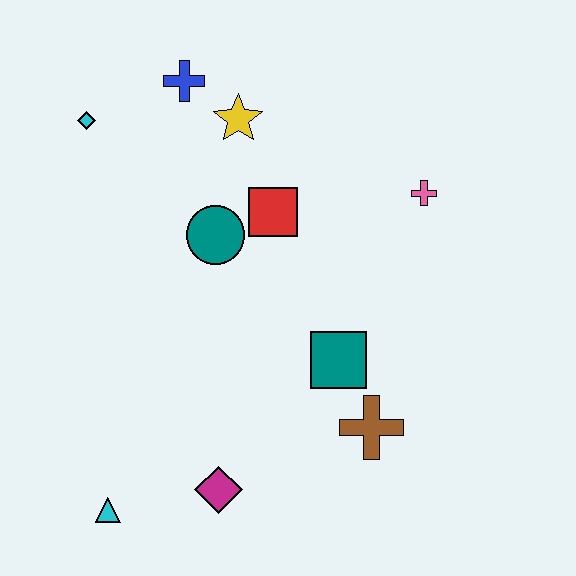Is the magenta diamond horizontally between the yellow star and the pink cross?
No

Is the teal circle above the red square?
No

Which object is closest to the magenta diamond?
The cyan triangle is closest to the magenta diamond.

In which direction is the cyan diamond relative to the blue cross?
The cyan diamond is to the left of the blue cross.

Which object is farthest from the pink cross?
The cyan triangle is farthest from the pink cross.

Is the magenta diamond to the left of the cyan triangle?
No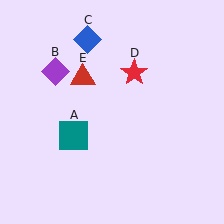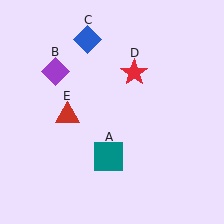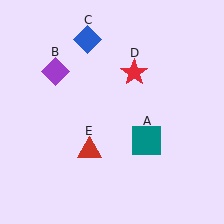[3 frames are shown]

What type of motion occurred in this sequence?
The teal square (object A), red triangle (object E) rotated counterclockwise around the center of the scene.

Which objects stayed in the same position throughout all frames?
Purple diamond (object B) and blue diamond (object C) and red star (object D) remained stationary.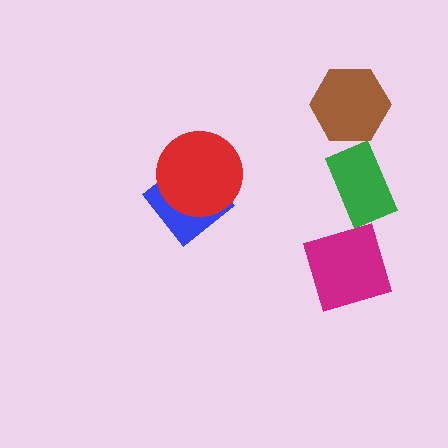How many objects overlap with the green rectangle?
0 objects overlap with the green rectangle.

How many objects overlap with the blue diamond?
1 object overlaps with the blue diamond.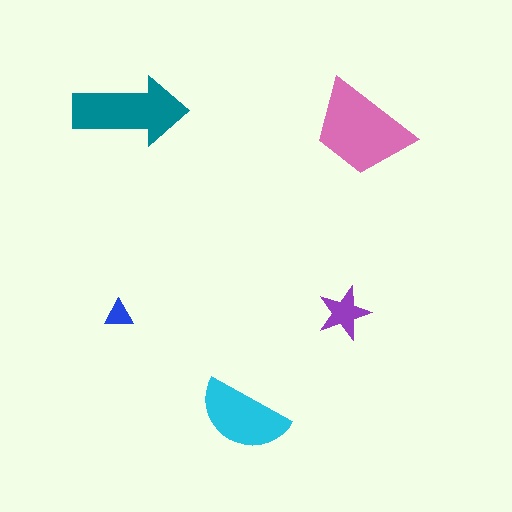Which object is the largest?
The pink trapezoid.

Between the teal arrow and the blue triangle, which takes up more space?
The teal arrow.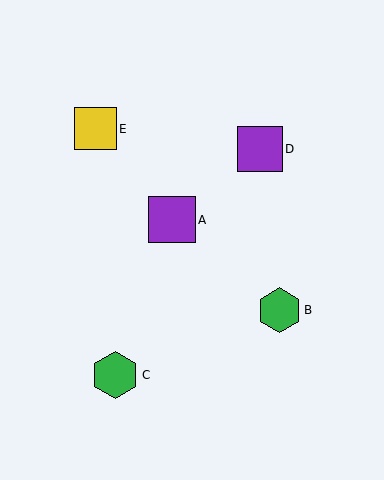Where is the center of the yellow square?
The center of the yellow square is at (95, 129).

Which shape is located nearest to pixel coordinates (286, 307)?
The green hexagon (labeled B) at (279, 310) is nearest to that location.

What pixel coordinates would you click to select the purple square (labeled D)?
Click at (260, 149) to select the purple square D.